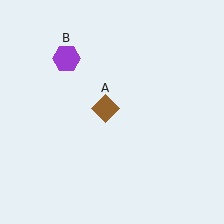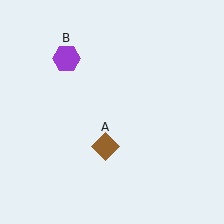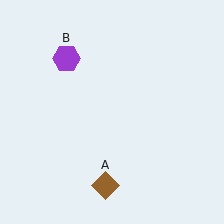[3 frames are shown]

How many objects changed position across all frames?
1 object changed position: brown diamond (object A).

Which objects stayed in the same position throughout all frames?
Purple hexagon (object B) remained stationary.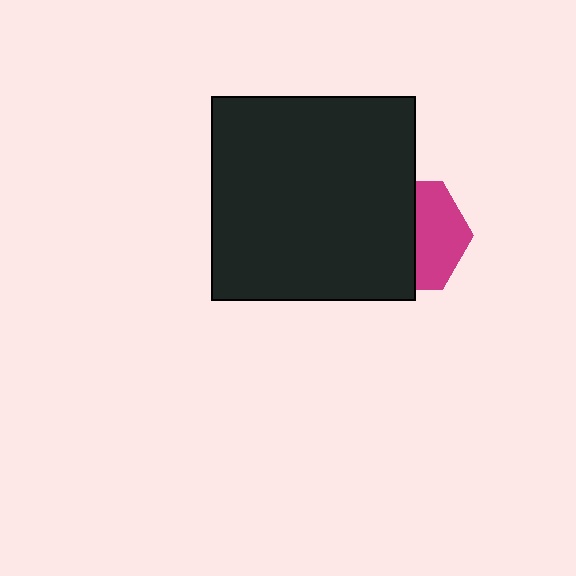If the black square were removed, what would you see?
You would see the complete magenta hexagon.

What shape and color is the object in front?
The object in front is a black square.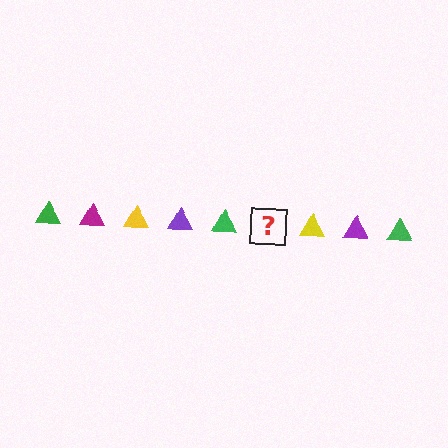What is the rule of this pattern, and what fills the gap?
The rule is that the pattern cycles through green, magenta, yellow, purple triangles. The gap should be filled with a magenta triangle.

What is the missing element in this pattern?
The missing element is a magenta triangle.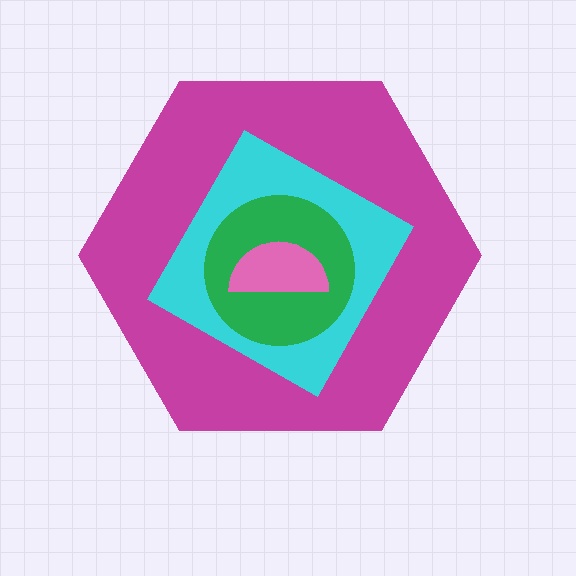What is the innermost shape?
The pink semicircle.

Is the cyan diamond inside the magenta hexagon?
Yes.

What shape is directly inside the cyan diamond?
The green circle.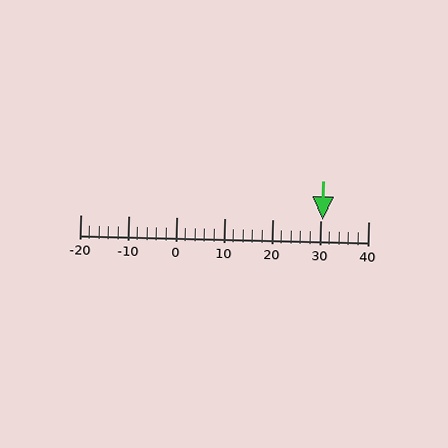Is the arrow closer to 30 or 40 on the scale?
The arrow is closer to 30.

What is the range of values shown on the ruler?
The ruler shows values from -20 to 40.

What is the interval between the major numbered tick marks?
The major tick marks are spaced 10 units apart.